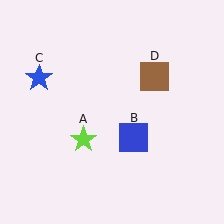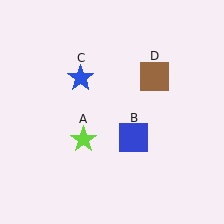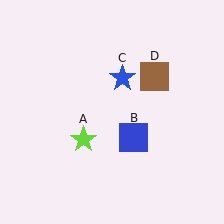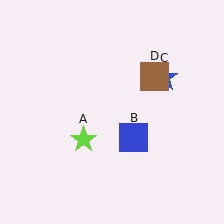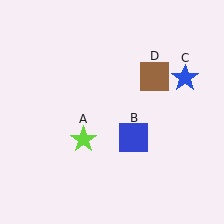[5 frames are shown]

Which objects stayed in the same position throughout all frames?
Lime star (object A) and blue square (object B) and brown square (object D) remained stationary.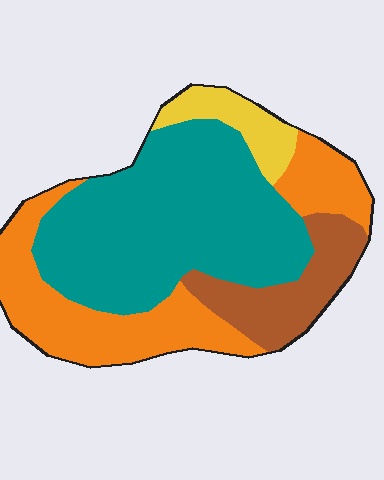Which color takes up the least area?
Yellow, at roughly 10%.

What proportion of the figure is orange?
Orange covers 30% of the figure.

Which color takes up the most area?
Teal, at roughly 50%.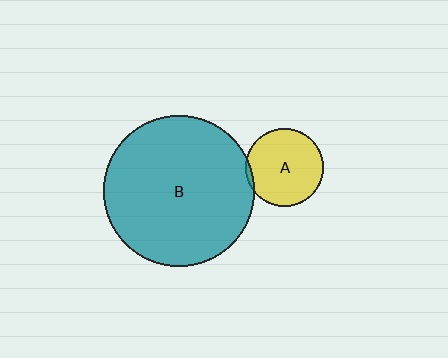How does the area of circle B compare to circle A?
Approximately 3.8 times.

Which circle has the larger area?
Circle B (teal).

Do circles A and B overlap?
Yes.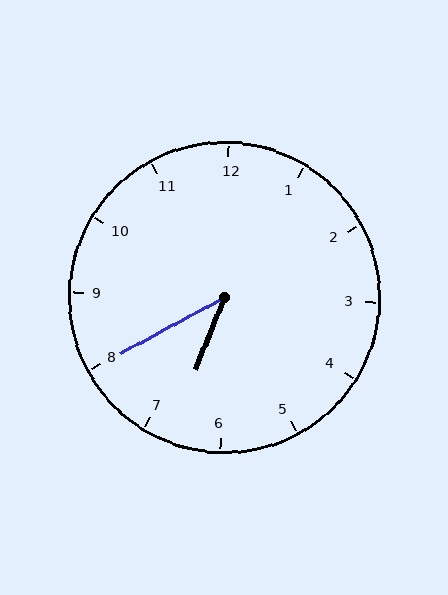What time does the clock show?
6:40.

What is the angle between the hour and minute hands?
Approximately 40 degrees.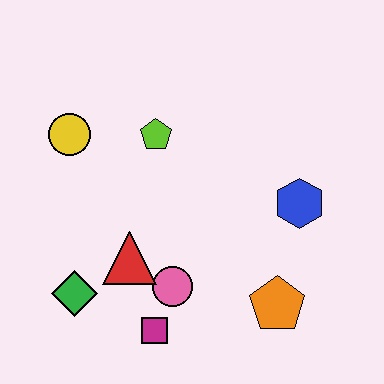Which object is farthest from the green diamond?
The blue hexagon is farthest from the green diamond.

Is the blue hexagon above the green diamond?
Yes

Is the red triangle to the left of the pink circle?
Yes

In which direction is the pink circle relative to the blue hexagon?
The pink circle is to the left of the blue hexagon.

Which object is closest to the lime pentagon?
The yellow circle is closest to the lime pentagon.